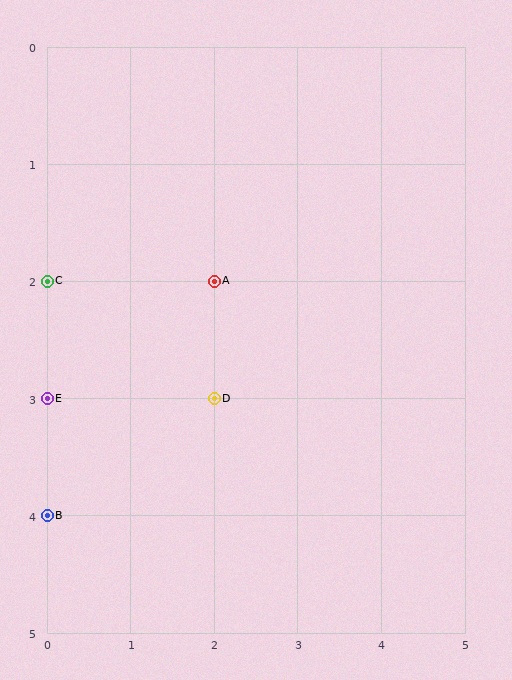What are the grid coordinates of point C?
Point C is at grid coordinates (0, 2).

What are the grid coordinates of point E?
Point E is at grid coordinates (0, 3).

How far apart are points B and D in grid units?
Points B and D are 2 columns and 1 row apart (about 2.2 grid units diagonally).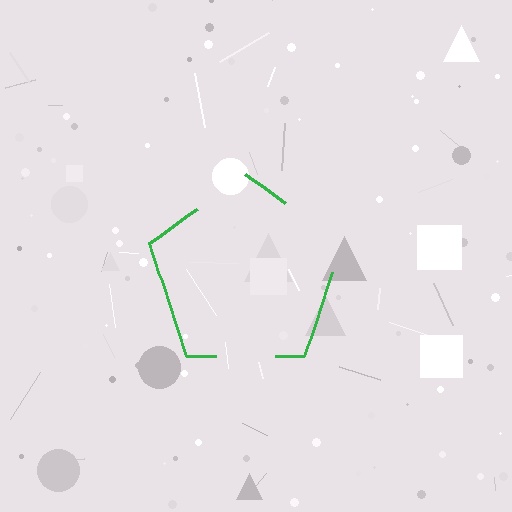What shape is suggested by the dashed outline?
The dashed outline suggests a pentagon.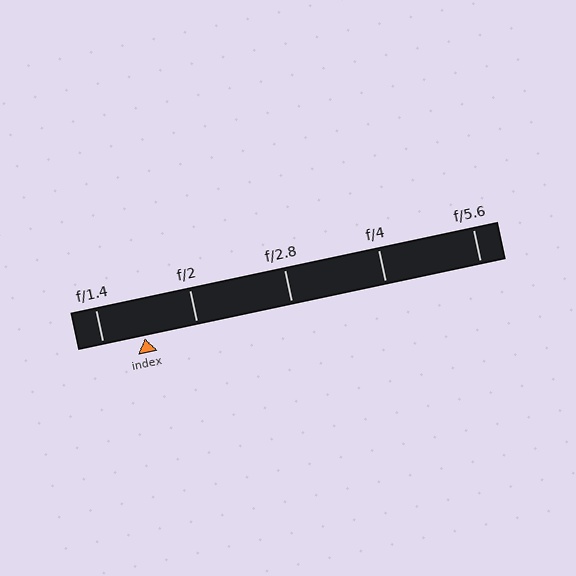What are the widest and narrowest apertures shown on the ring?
The widest aperture shown is f/1.4 and the narrowest is f/5.6.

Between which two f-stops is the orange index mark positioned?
The index mark is between f/1.4 and f/2.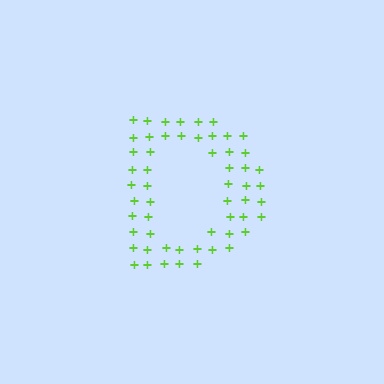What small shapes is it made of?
It is made of small plus signs.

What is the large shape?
The large shape is the letter D.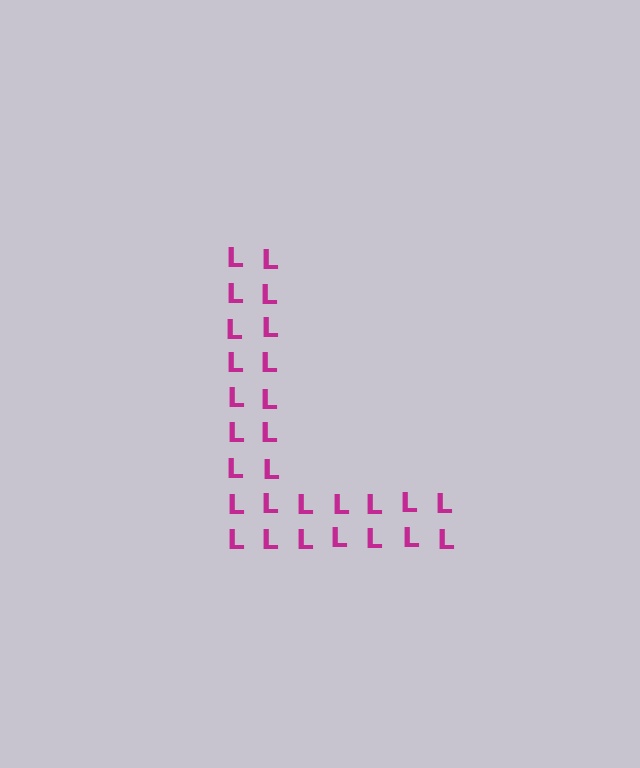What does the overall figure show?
The overall figure shows the letter L.